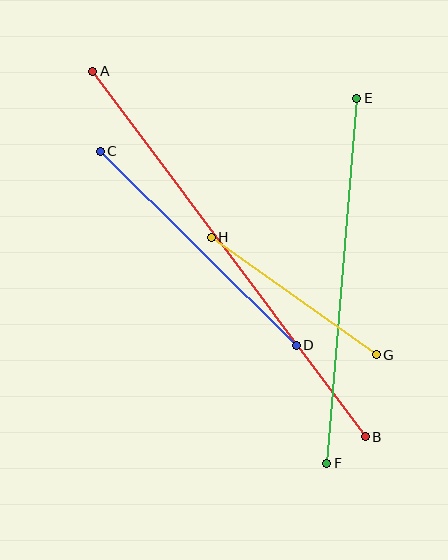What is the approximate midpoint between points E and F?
The midpoint is at approximately (342, 281) pixels.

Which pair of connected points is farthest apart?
Points A and B are farthest apart.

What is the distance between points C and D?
The distance is approximately 276 pixels.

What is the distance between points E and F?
The distance is approximately 366 pixels.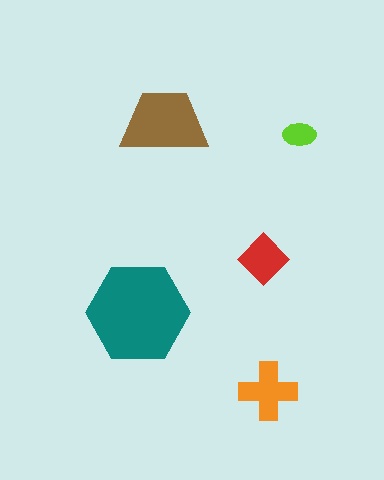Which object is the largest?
The teal hexagon.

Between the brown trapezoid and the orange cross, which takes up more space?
The brown trapezoid.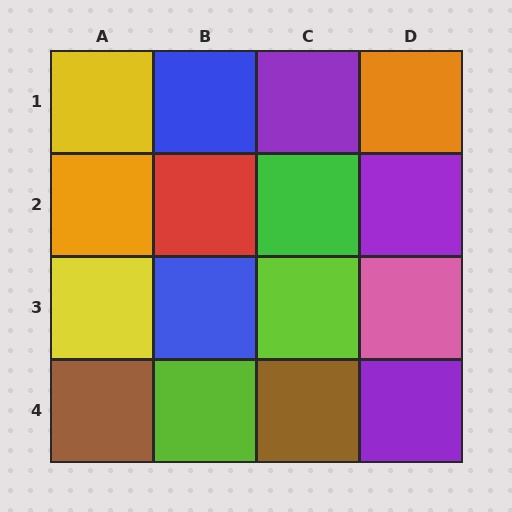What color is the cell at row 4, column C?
Brown.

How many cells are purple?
3 cells are purple.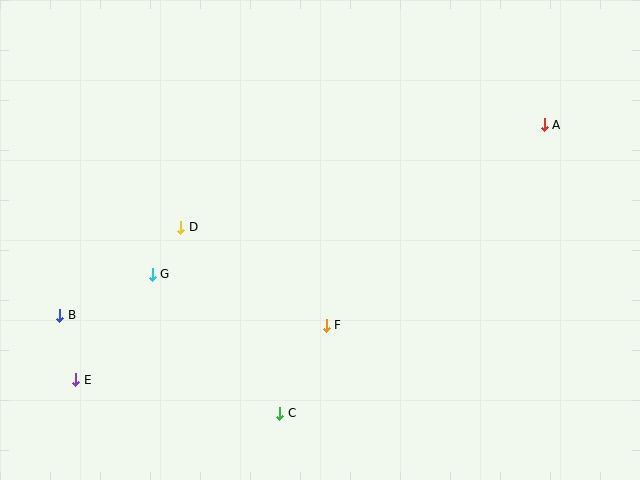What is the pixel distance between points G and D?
The distance between G and D is 55 pixels.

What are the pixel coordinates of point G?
Point G is at (152, 274).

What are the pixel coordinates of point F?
Point F is at (326, 325).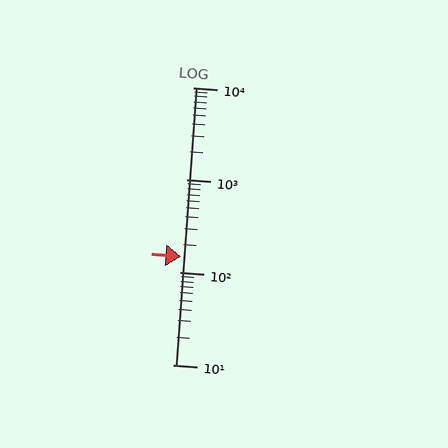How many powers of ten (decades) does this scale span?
The scale spans 3 decades, from 10 to 10000.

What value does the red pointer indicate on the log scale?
The pointer indicates approximately 150.